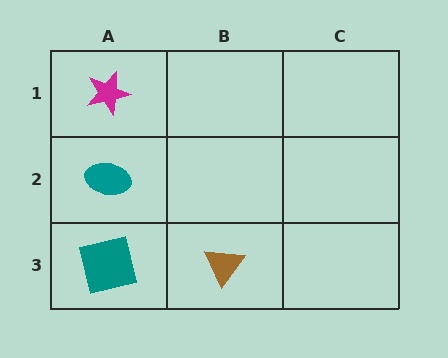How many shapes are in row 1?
1 shape.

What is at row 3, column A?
A teal square.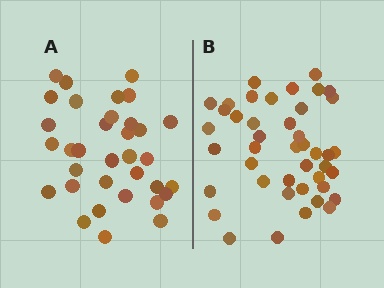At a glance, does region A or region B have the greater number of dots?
Region B (the right region) has more dots.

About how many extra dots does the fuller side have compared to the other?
Region B has roughly 8 or so more dots than region A.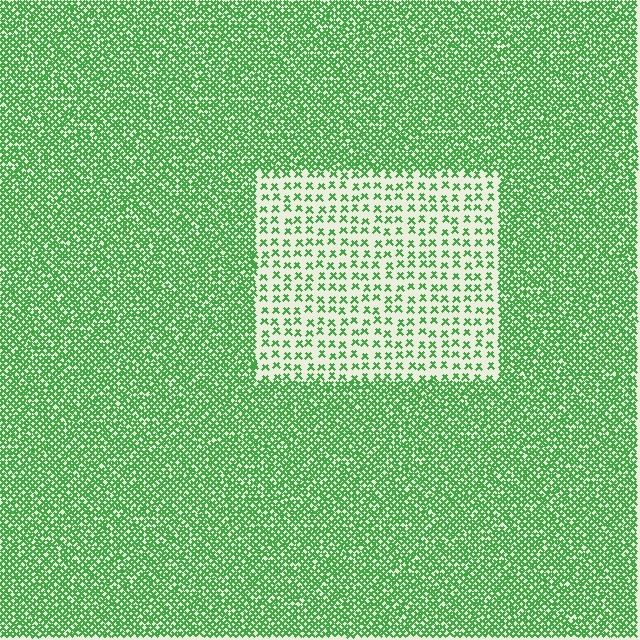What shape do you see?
I see a rectangle.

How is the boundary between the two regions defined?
The boundary is defined by a change in element density (approximately 2.9x ratio). All elements are the same color, size, and shape.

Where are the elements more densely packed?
The elements are more densely packed outside the rectangle boundary.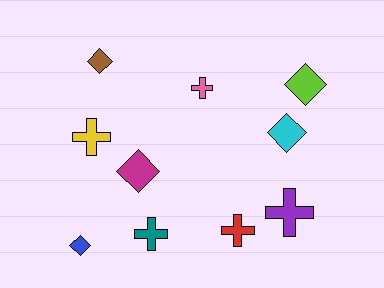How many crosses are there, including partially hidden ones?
There are 5 crosses.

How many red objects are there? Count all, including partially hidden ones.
There is 1 red object.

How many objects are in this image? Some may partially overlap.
There are 10 objects.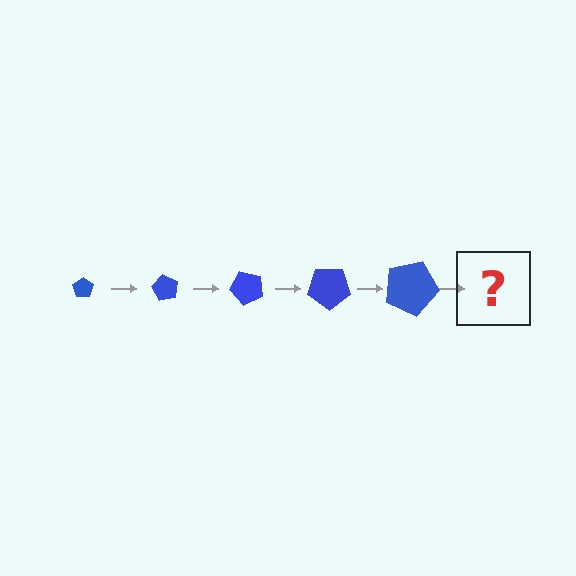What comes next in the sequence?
The next element should be a pentagon, larger than the previous one and rotated 300 degrees from the start.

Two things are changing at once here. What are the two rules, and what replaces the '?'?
The two rules are that the pentagon grows larger each step and it rotates 60 degrees each step. The '?' should be a pentagon, larger than the previous one and rotated 300 degrees from the start.